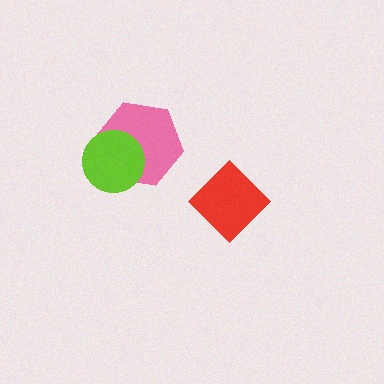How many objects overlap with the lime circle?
1 object overlaps with the lime circle.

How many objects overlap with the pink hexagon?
1 object overlaps with the pink hexagon.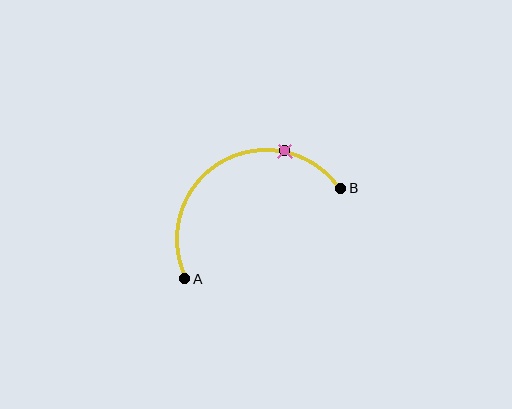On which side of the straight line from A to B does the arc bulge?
The arc bulges above the straight line connecting A and B.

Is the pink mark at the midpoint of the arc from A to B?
No. The pink mark lies on the arc but is closer to endpoint B. The arc midpoint would be at the point on the curve equidistant along the arc from both A and B.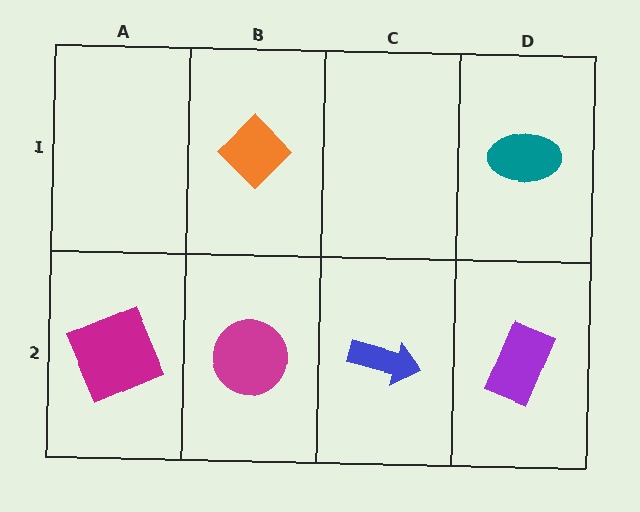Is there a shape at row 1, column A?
No, that cell is empty.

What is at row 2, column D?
A purple rectangle.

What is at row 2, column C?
A blue arrow.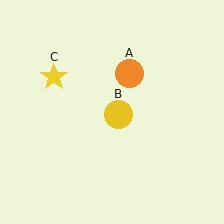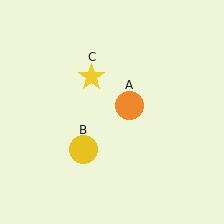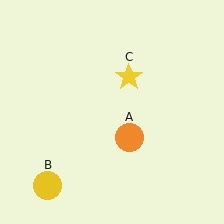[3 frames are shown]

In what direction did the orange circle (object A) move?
The orange circle (object A) moved down.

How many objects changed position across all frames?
3 objects changed position: orange circle (object A), yellow circle (object B), yellow star (object C).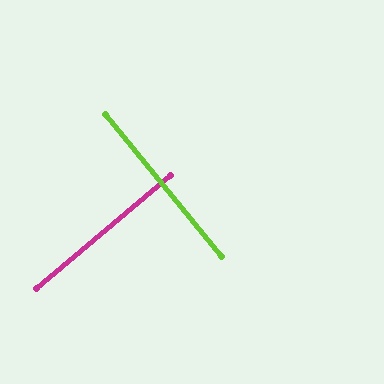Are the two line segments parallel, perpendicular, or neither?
Perpendicular — they meet at approximately 89°.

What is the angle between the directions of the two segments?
Approximately 89 degrees.